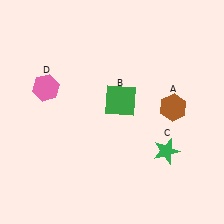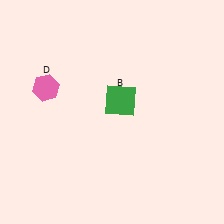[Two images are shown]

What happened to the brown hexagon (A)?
The brown hexagon (A) was removed in Image 2. It was in the top-right area of Image 1.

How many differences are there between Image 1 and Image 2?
There are 2 differences between the two images.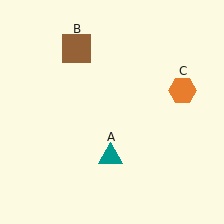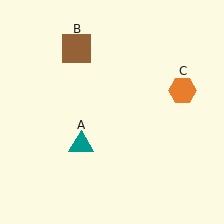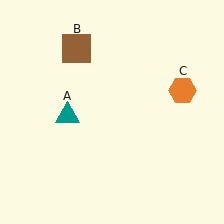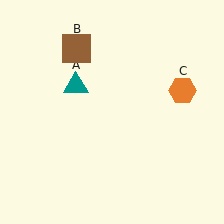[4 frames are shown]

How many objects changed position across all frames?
1 object changed position: teal triangle (object A).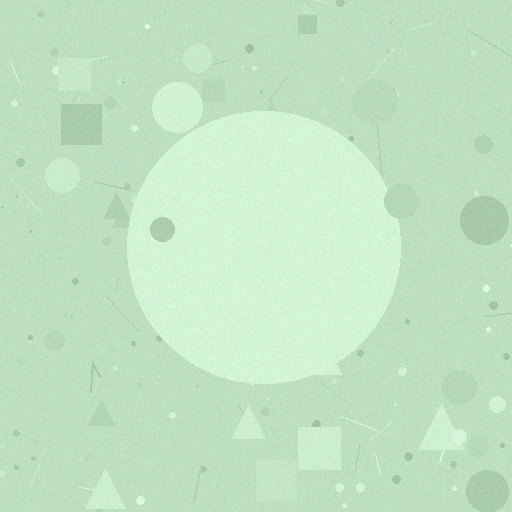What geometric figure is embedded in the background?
A circle is embedded in the background.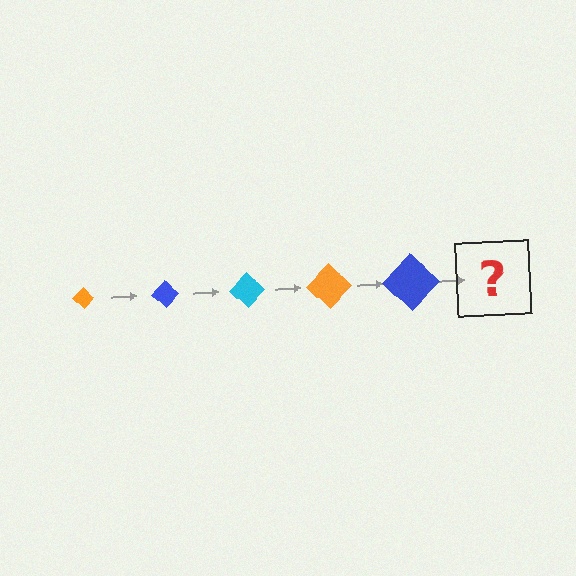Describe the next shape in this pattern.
It should be a cyan diamond, larger than the previous one.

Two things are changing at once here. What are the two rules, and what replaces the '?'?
The two rules are that the diamond grows larger each step and the color cycles through orange, blue, and cyan. The '?' should be a cyan diamond, larger than the previous one.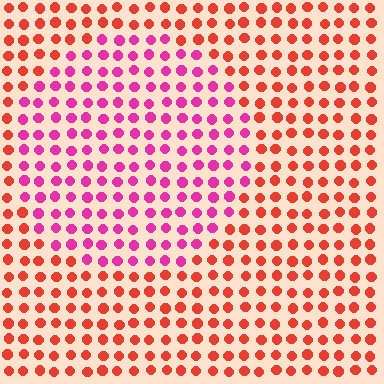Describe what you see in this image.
The image is filled with small red elements in a uniform arrangement. A circle-shaped region is visible where the elements are tinted to a slightly different hue, forming a subtle color boundary.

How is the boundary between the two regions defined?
The boundary is defined purely by a slight shift in hue (about 44 degrees). Spacing, size, and orientation are identical on both sides.